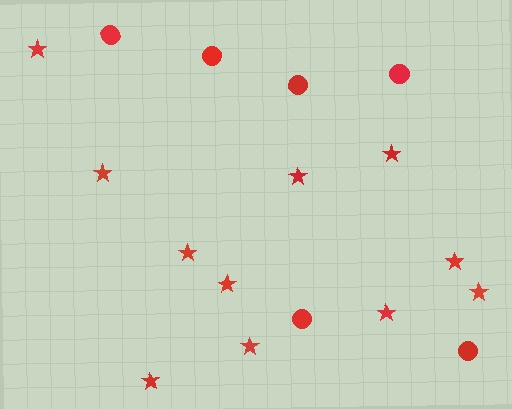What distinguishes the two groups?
There are 2 groups: one group of stars (11) and one group of circles (6).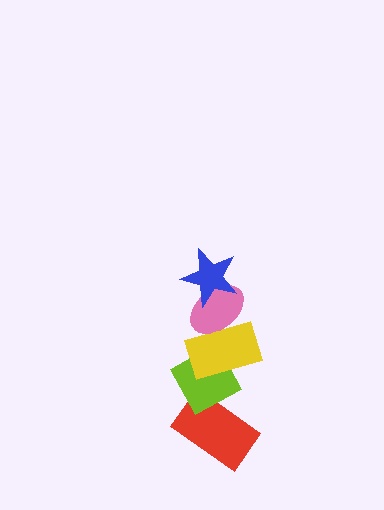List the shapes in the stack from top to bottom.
From top to bottom: the blue star, the pink ellipse, the yellow rectangle, the lime diamond, the red rectangle.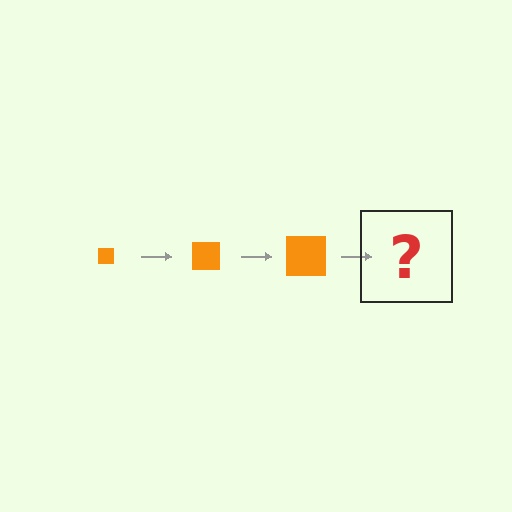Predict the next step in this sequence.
The next step is an orange square, larger than the previous one.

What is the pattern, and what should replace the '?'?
The pattern is that the square gets progressively larger each step. The '?' should be an orange square, larger than the previous one.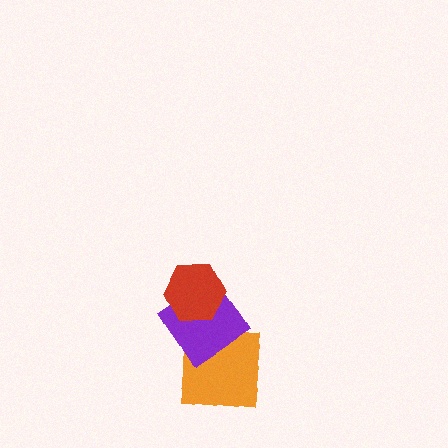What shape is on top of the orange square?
The purple diamond is on top of the orange square.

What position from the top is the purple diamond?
The purple diamond is 2nd from the top.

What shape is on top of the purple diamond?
The red hexagon is on top of the purple diamond.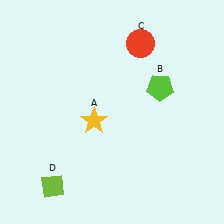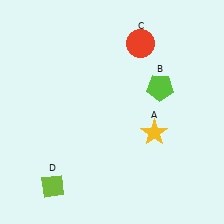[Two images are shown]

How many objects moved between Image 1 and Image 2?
1 object moved between the two images.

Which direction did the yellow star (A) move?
The yellow star (A) moved right.